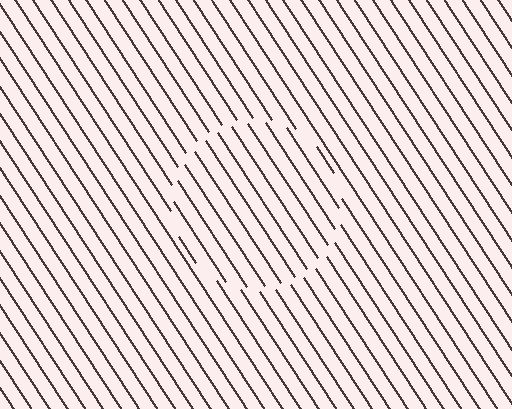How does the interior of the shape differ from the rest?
The interior of the shape contains the same grating, shifted by half a period — the contour is defined by the phase discontinuity where line-ends from the inner and outer gratings abut.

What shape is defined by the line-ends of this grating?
An illusory circle. The interior of the shape contains the same grating, shifted by half a period — the contour is defined by the phase discontinuity where line-ends from the inner and outer gratings abut.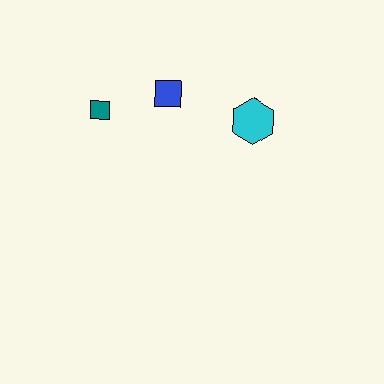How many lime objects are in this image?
There are no lime objects.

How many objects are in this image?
There are 3 objects.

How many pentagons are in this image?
There are no pentagons.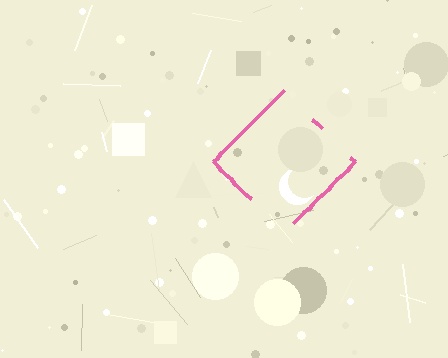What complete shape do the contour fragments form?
The contour fragments form a diamond.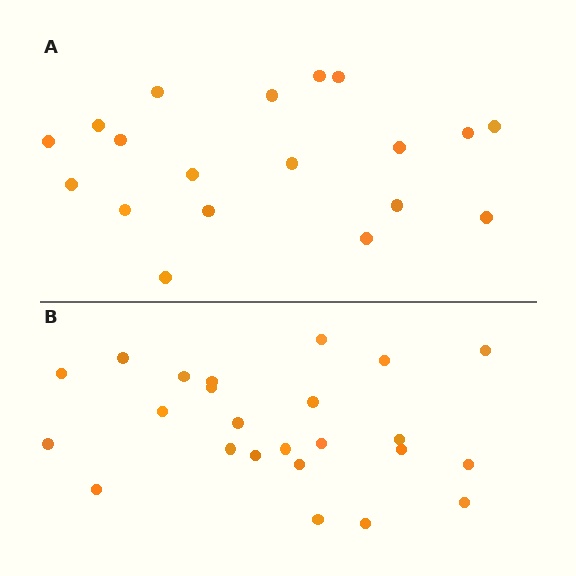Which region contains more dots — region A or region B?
Region B (the bottom region) has more dots.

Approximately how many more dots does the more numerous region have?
Region B has about 5 more dots than region A.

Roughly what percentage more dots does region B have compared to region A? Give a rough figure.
About 25% more.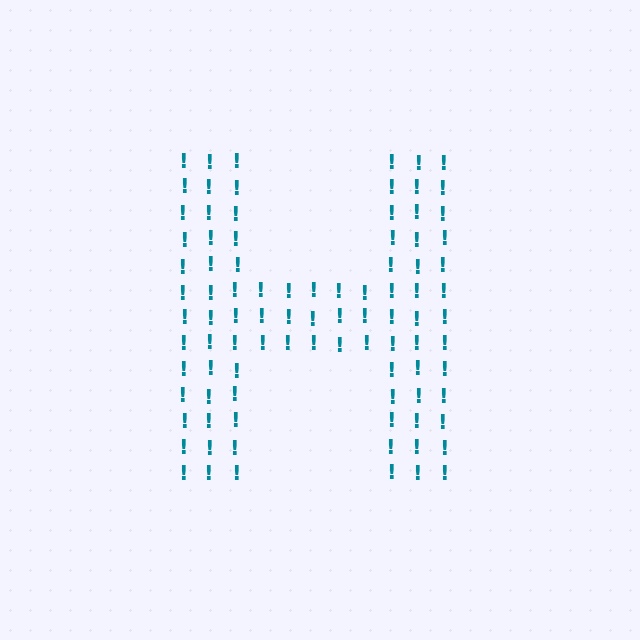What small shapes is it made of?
It is made of small exclamation marks.